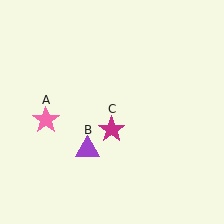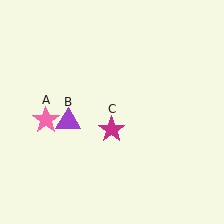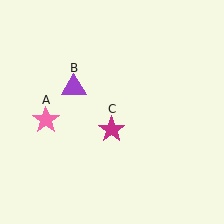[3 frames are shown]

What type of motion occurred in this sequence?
The purple triangle (object B) rotated clockwise around the center of the scene.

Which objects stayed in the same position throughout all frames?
Pink star (object A) and magenta star (object C) remained stationary.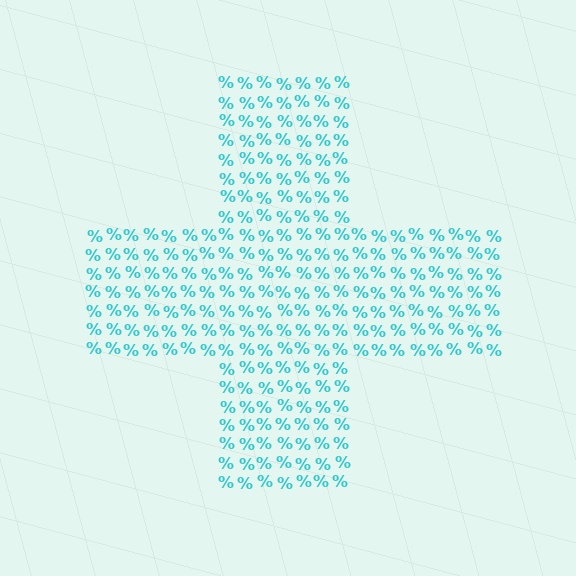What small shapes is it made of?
It is made of small percent signs.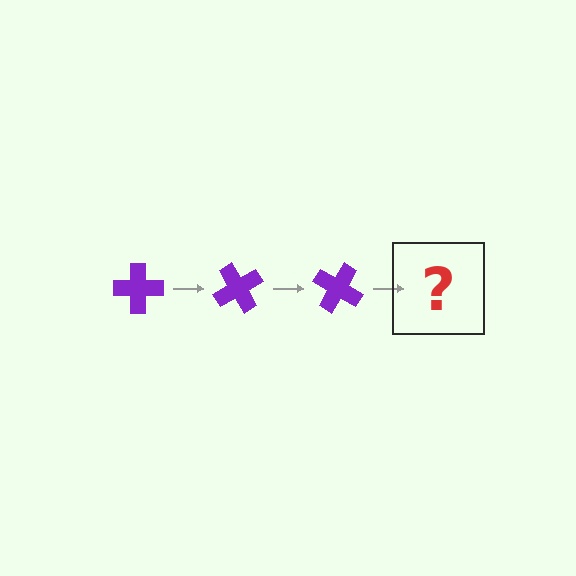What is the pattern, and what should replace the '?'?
The pattern is that the cross rotates 60 degrees each step. The '?' should be a purple cross rotated 180 degrees.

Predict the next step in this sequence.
The next step is a purple cross rotated 180 degrees.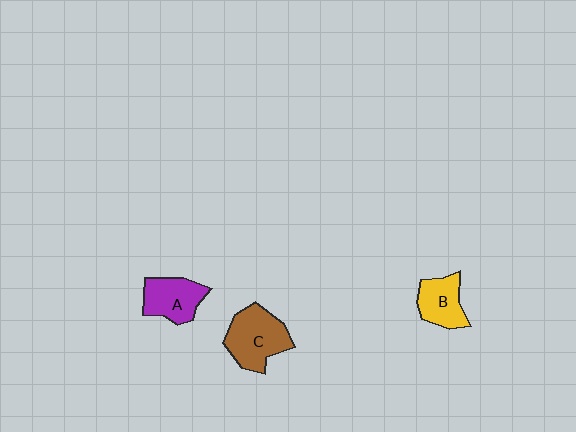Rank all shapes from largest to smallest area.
From largest to smallest: C (brown), A (purple), B (yellow).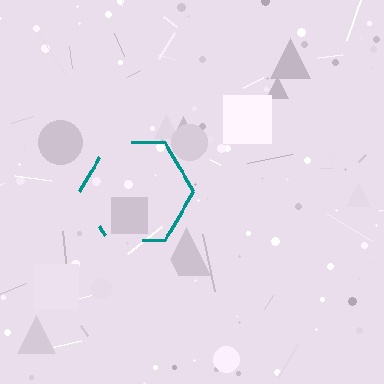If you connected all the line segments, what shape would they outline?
They would outline a hexagon.